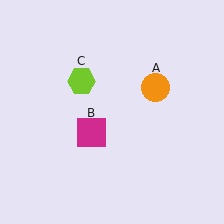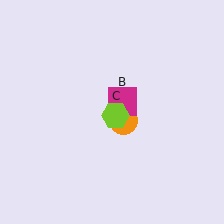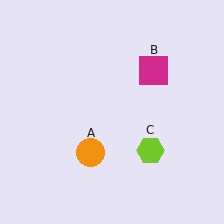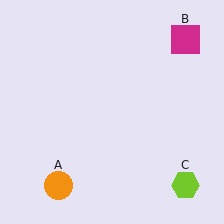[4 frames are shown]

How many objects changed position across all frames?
3 objects changed position: orange circle (object A), magenta square (object B), lime hexagon (object C).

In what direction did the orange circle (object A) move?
The orange circle (object A) moved down and to the left.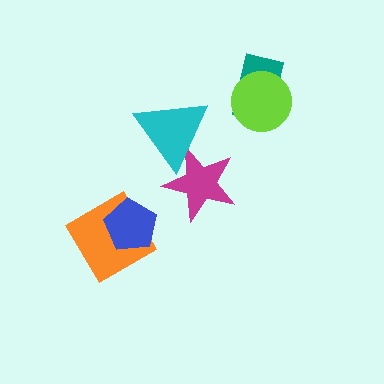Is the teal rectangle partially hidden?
Yes, it is partially covered by another shape.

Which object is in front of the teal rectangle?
The lime circle is in front of the teal rectangle.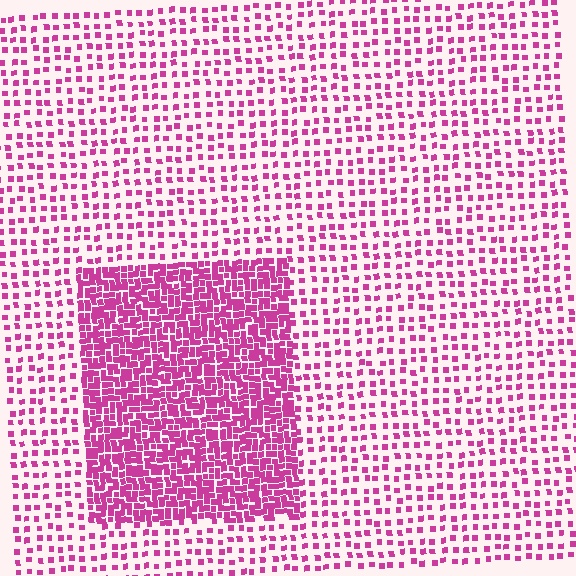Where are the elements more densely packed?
The elements are more densely packed inside the rectangle boundary.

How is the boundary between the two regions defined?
The boundary is defined by a change in element density (approximately 2.7x ratio). All elements are the same color, size, and shape.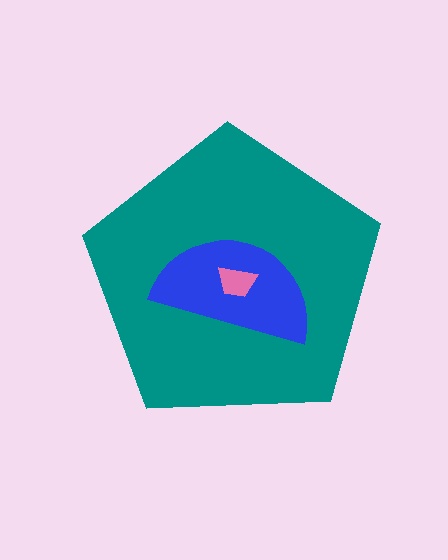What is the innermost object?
The pink trapezoid.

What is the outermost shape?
The teal pentagon.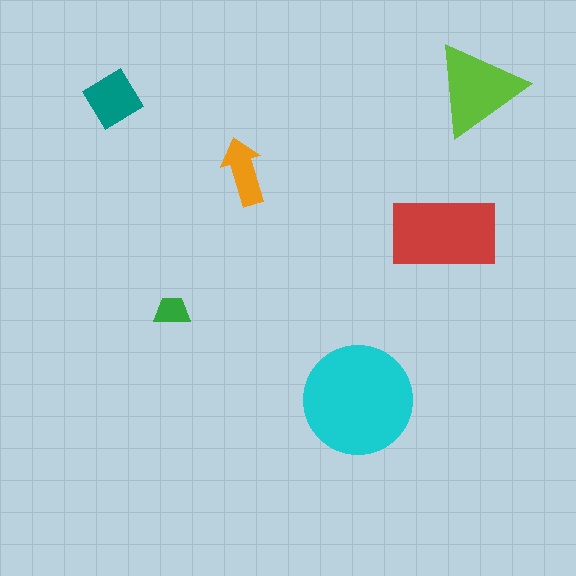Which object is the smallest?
The green trapezoid.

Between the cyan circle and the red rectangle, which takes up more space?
The cyan circle.